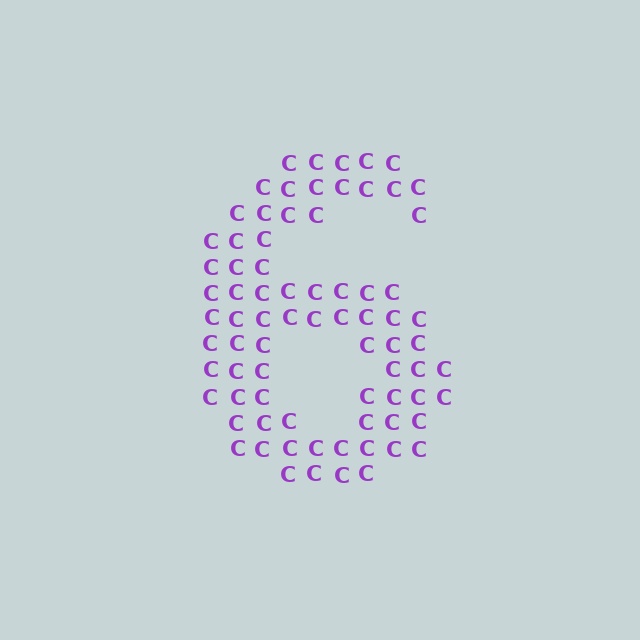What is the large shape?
The large shape is the digit 6.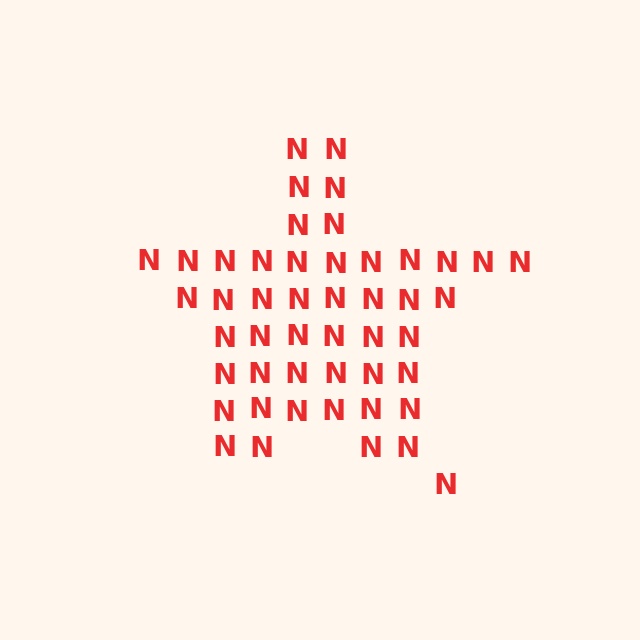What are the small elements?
The small elements are letter N's.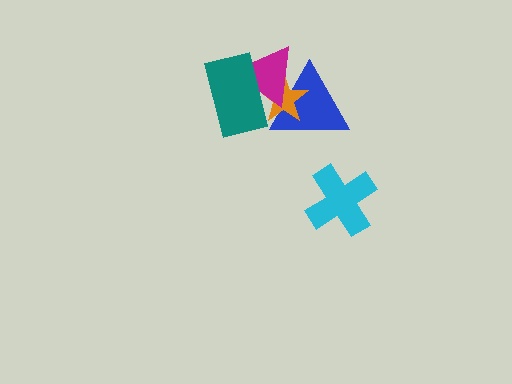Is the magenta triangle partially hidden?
Yes, it is partially covered by another shape.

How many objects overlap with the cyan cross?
0 objects overlap with the cyan cross.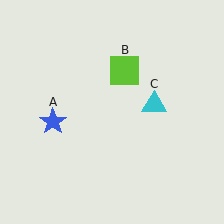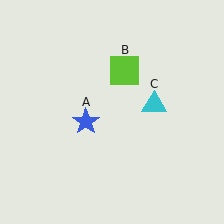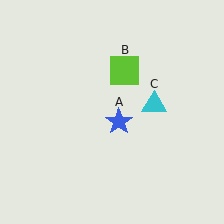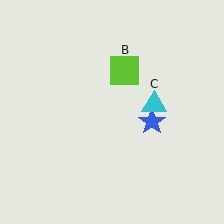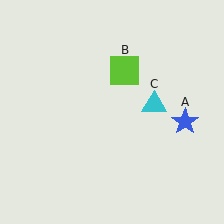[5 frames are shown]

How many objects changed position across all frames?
1 object changed position: blue star (object A).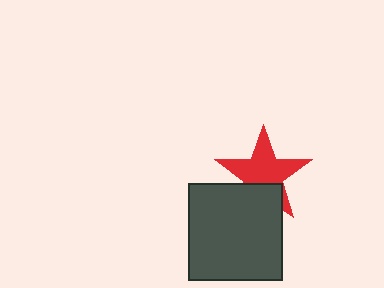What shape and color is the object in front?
The object in front is a dark gray rectangle.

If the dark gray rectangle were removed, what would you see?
You would see the complete red star.